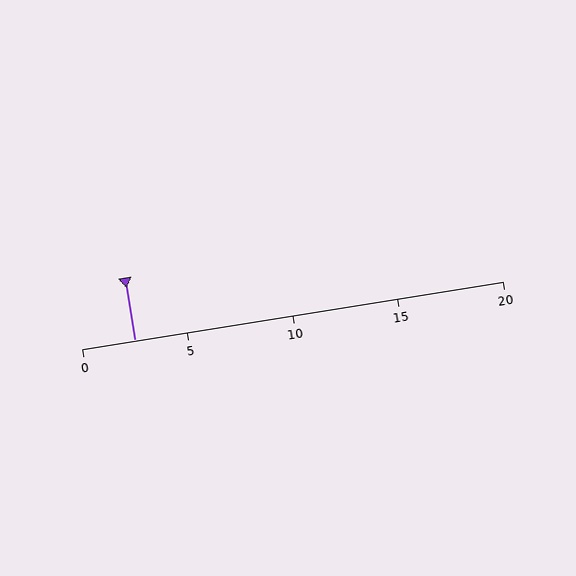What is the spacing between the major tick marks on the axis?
The major ticks are spaced 5 apart.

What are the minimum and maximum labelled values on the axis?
The axis runs from 0 to 20.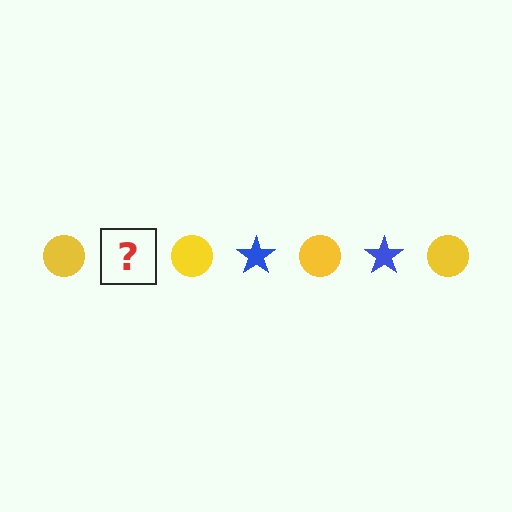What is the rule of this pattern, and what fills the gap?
The rule is that the pattern alternates between yellow circle and blue star. The gap should be filled with a blue star.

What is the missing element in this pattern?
The missing element is a blue star.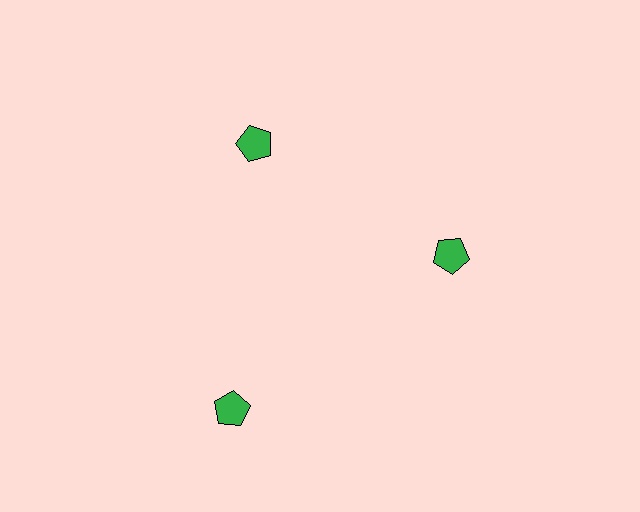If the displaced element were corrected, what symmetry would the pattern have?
It would have 3-fold rotational symmetry — the pattern would map onto itself every 120 degrees.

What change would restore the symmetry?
The symmetry would be restored by moving it inward, back onto the ring so that all 3 pentagons sit at equal angles and equal distance from the center.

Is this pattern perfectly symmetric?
No. The 3 green pentagons are arranged in a ring, but one element near the 7 o'clock position is pushed outward from the center, breaking the 3-fold rotational symmetry.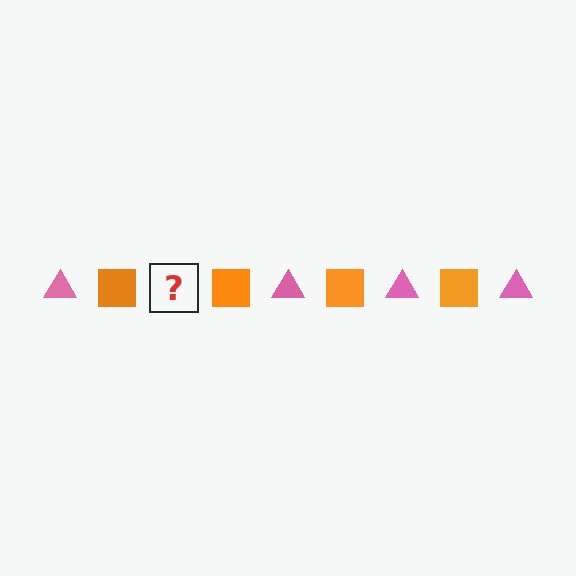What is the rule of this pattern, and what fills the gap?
The rule is that the pattern alternates between pink triangle and orange square. The gap should be filled with a pink triangle.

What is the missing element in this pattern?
The missing element is a pink triangle.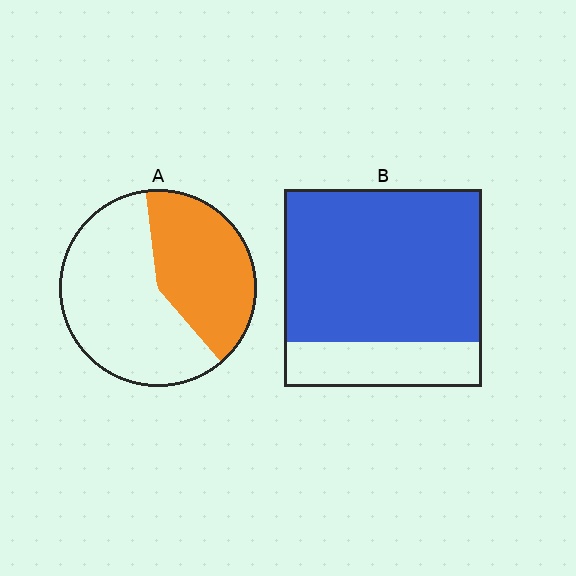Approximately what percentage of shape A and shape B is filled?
A is approximately 40% and B is approximately 75%.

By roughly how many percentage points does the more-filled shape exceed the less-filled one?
By roughly 35 percentage points (B over A).